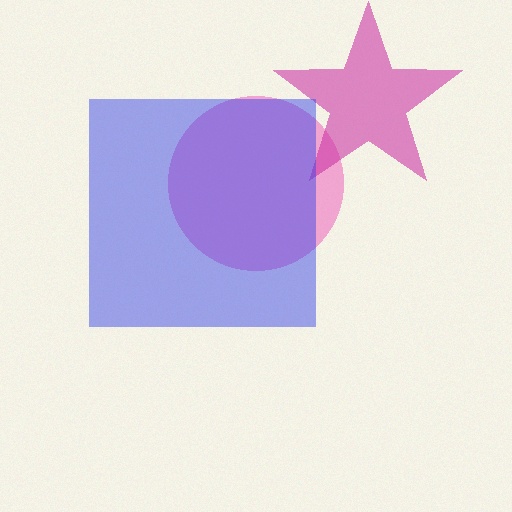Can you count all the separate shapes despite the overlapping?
Yes, there are 3 separate shapes.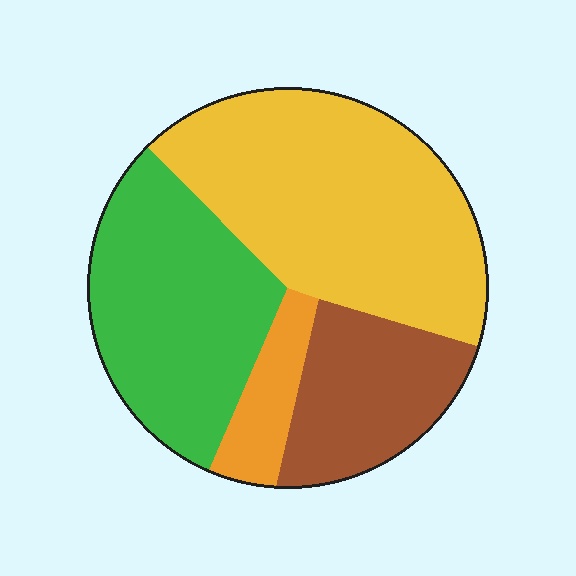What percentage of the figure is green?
Green takes up between a quarter and a half of the figure.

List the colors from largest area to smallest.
From largest to smallest: yellow, green, brown, orange.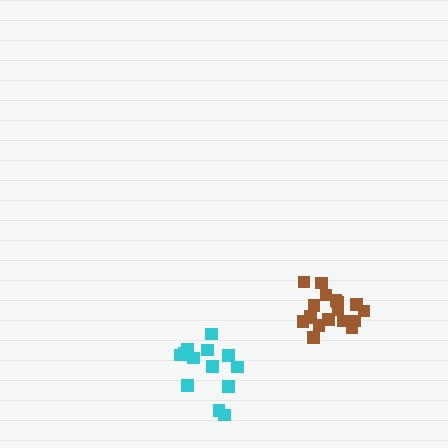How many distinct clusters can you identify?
There are 2 distinct clusters.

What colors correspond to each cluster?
The clusters are colored: cyan, brown.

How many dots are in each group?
Group 1: 13 dots, Group 2: 18 dots (31 total).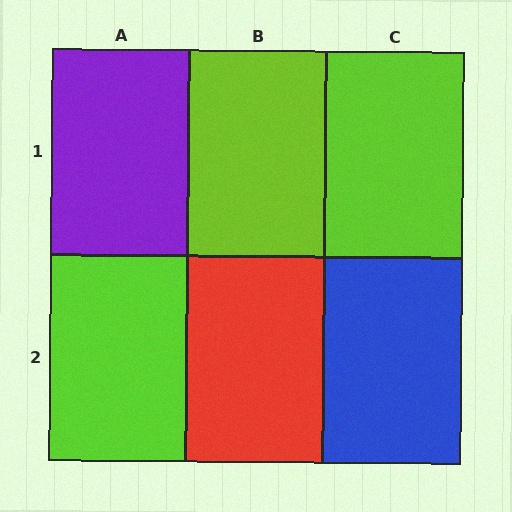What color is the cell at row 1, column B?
Lime.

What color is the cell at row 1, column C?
Lime.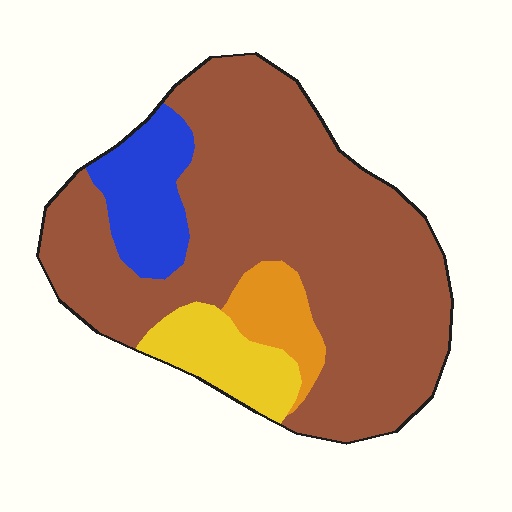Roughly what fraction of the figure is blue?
Blue covers around 10% of the figure.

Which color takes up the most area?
Brown, at roughly 70%.